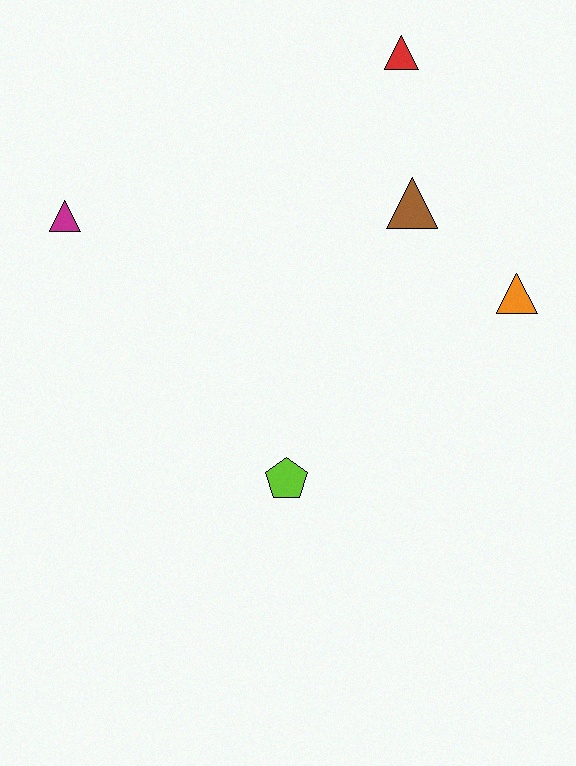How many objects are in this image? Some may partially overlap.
There are 5 objects.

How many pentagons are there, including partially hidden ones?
There is 1 pentagon.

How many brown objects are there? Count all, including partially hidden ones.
There is 1 brown object.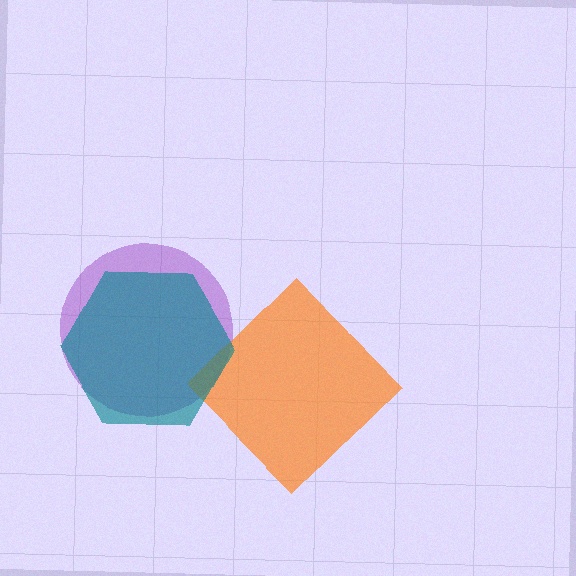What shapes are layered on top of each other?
The layered shapes are: a purple circle, an orange diamond, a teal hexagon.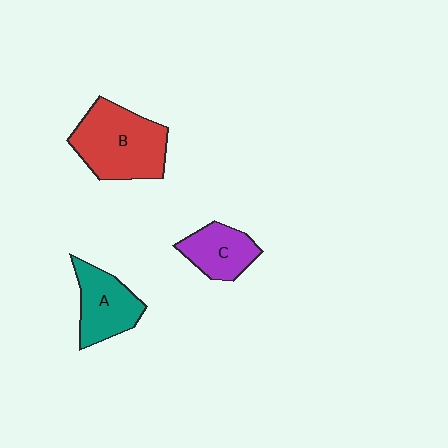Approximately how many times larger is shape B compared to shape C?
Approximately 1.9 times.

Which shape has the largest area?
Shape B (red).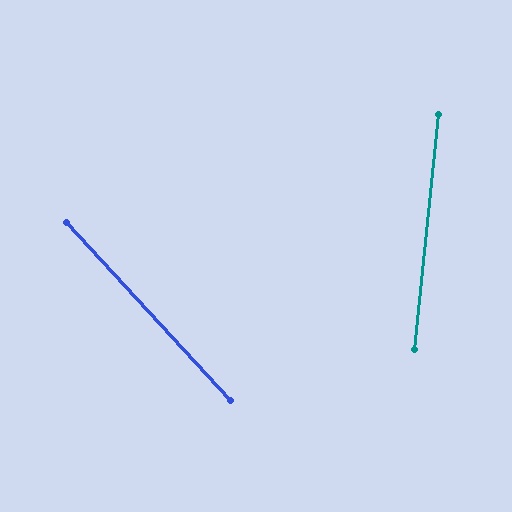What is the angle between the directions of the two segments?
Approximately 49 degrees.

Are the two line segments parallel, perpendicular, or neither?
Neither parallel nor perpendicular — they differ by about 49°.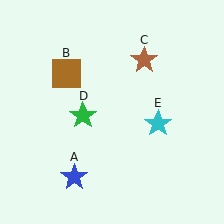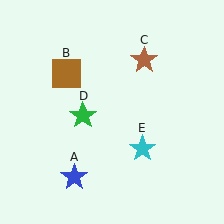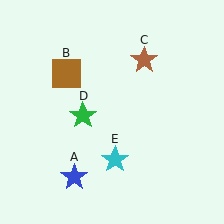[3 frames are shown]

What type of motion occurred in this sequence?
The cyan star (object E) rotated clockwise around the center of the scene.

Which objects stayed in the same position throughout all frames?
Blue star (object A) and brown square (object B) and brown star (object C) and green star (object D) remained stationary.